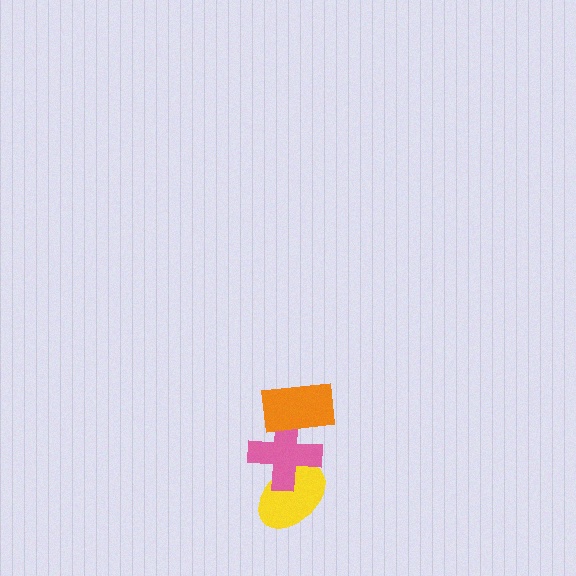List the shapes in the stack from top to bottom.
From top to bottom: the orange rectangle, the pink cross, the yellow ellipse.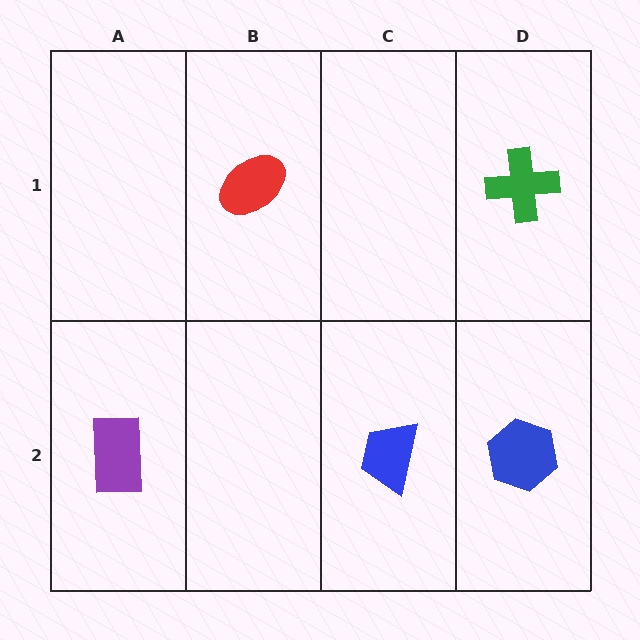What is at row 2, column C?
A blue trapezoid.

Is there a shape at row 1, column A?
No, that cell is empty.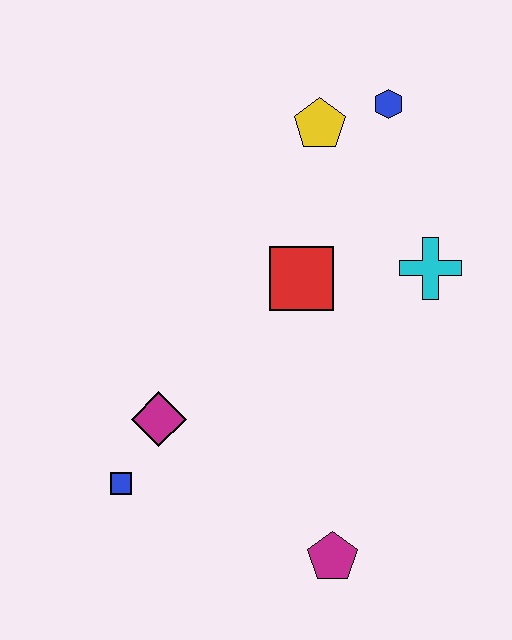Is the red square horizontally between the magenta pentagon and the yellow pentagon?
No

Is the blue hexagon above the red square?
Yes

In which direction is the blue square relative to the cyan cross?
The blue square is to the left of the cyan cross.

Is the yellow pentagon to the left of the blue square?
No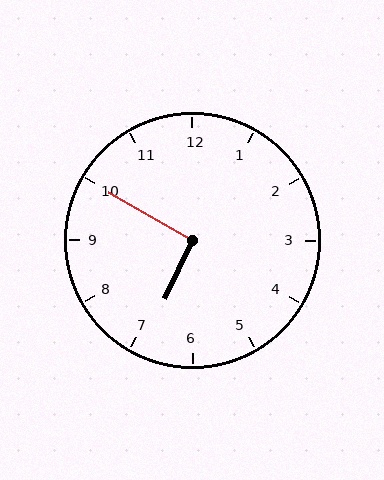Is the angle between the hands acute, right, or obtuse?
It is right.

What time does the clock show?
6:50.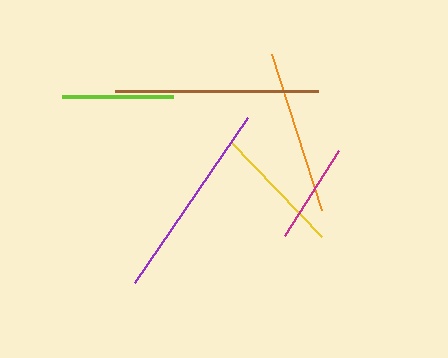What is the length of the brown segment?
The brown segment is approximately 203 pixels long.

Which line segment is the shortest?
The magenta line is the shortest at approximately 101 pixels.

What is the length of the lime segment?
The lime segment is approximately 111 pixels long.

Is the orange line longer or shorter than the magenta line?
The orange line is longer than the magenta line.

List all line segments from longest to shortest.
From longest to shortest: brown, purple, orange, yellow, lime, magenta.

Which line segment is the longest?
The brown line is the longest at approximately 203 pixels.